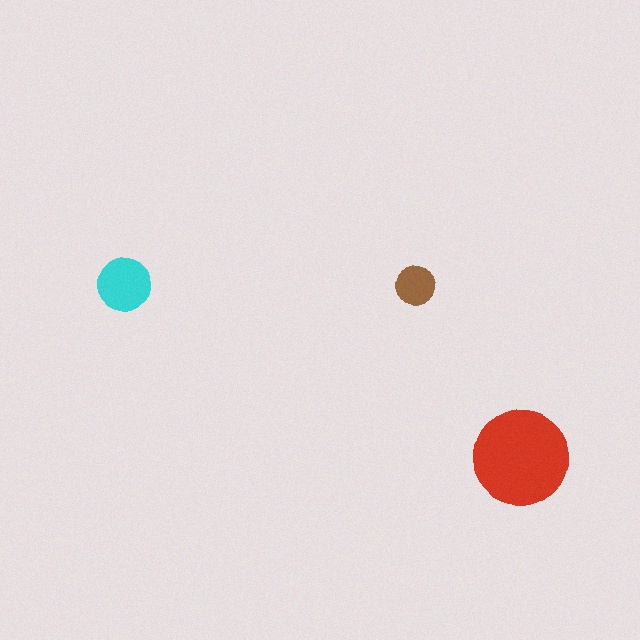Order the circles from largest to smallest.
the red one, the cyan one, the brown one.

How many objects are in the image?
There are 3 objects in the image.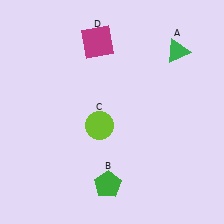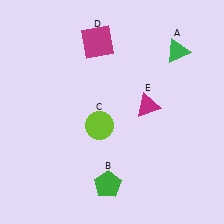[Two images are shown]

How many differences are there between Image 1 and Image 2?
There is 1 difference between the two images.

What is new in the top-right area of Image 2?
A magenta triangle (E) was added in the top-right area of Image 2.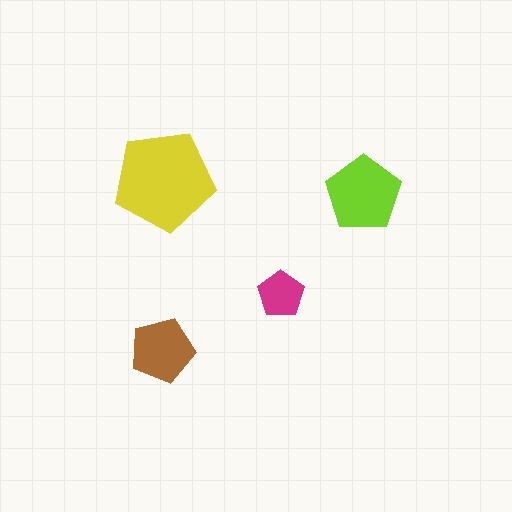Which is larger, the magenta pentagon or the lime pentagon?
The lime one.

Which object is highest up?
The yellow pentagon is topmost.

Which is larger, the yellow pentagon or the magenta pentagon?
The yellow one.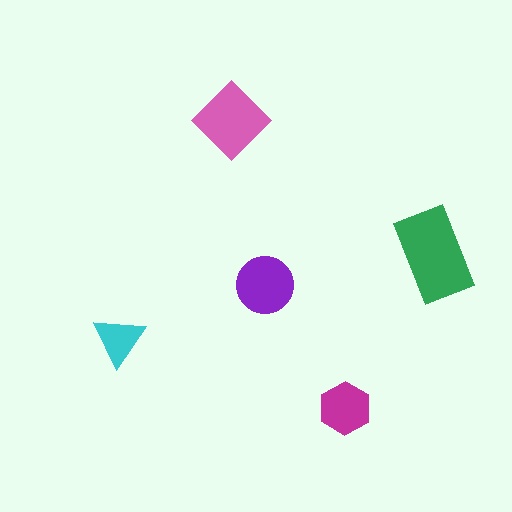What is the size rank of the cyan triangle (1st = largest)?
5th.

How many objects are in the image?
There are 5 objects in the image.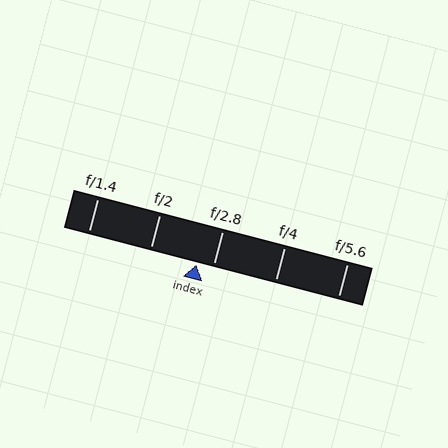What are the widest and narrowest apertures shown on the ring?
The widest aperture shown is f/1.4 and the narrowest is f/5.6.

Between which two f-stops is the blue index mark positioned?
The index mark is between f/2 and f/2.8.